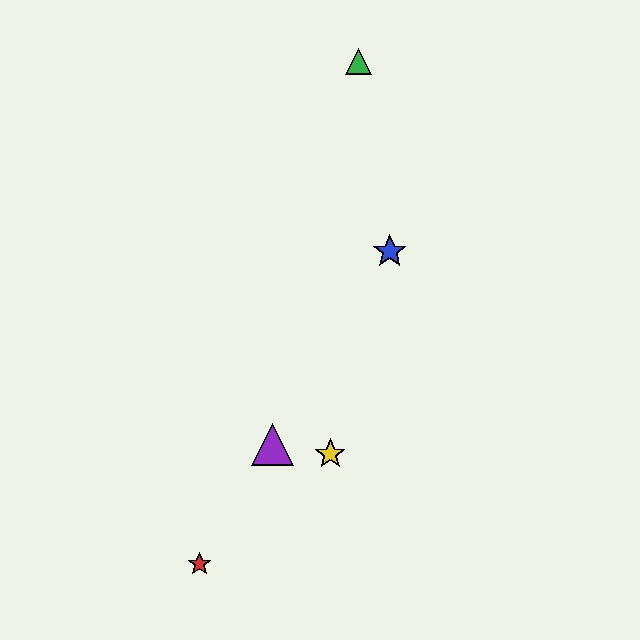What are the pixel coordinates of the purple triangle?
The purple triangle is at (273, 444).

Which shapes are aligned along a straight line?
The red star, the blue star, the purple triangle are aligned along a straight line.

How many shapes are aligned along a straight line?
3 shapes (the red star, the blue star, the purple triangle) are aligned along a straight line.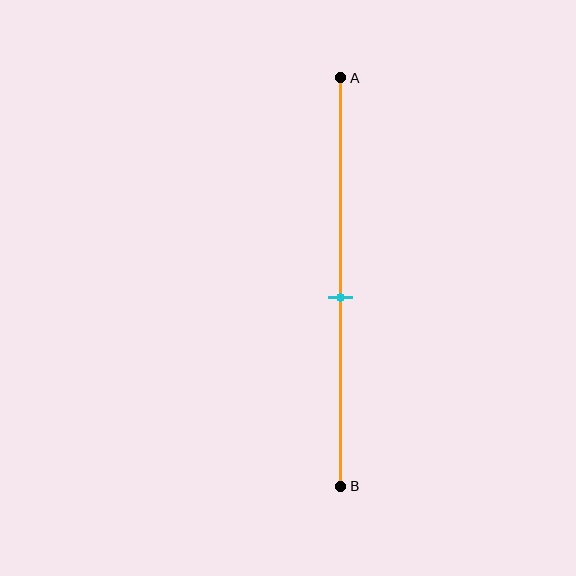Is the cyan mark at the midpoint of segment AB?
No, the mark is at about 55% from A, not at the 50% midpoint.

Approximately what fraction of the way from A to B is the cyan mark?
The cyan mark is approximately 55% of the way from A to B.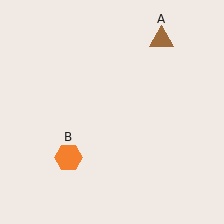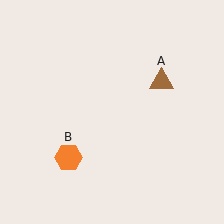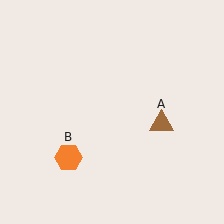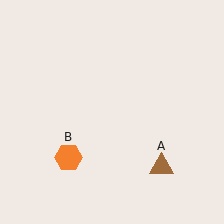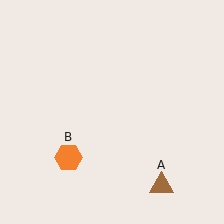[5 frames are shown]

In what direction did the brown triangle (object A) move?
The brown triangle (object A) moved down.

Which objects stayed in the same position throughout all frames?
Orange hexagon (object B) remained stationary.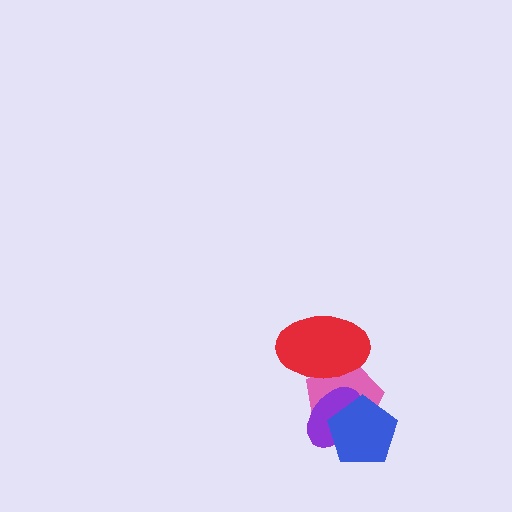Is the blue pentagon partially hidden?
No, no other shape covers it.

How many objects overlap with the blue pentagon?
2 objects overlap with the blue pentagon.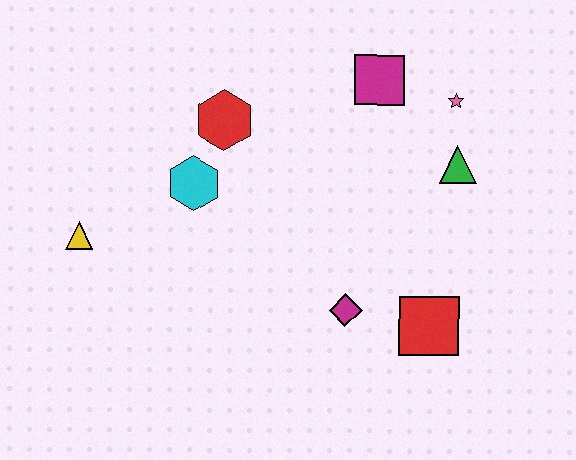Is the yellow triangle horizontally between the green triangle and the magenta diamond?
No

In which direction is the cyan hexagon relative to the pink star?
The cyan hexagon is to the left of the pink star.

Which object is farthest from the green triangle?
The yellow triangle is farthest from the green triangle.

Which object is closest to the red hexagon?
The cyan hexagon is closest to the red hexagon.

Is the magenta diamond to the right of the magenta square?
No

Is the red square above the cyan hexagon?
No